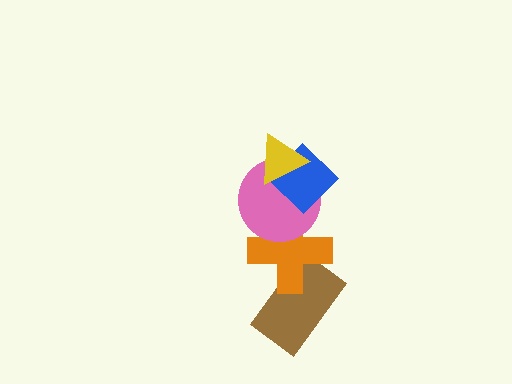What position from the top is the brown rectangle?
The brown rectangle is 5th from the top.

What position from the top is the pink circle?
The pink circle is 3rd from the top.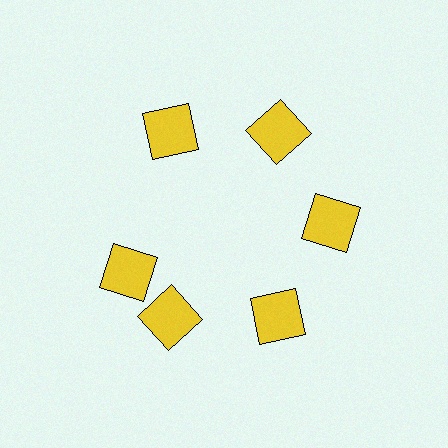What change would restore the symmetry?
The symmetry would be restored by rotating it back into even spacing with its neighbors so that all 6 squares sit at equal angles and equal distance from the center.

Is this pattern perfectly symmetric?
No. The 6 yellow squares are arranged in a ring, but one element near the 9 o'clock position is rotated out of alignment along the ring, breaking the 6-fold rotational symmetry.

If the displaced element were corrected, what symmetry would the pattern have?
It would have 6-fold rotational symmetry — the pattern would map onto itself every 60 degrees.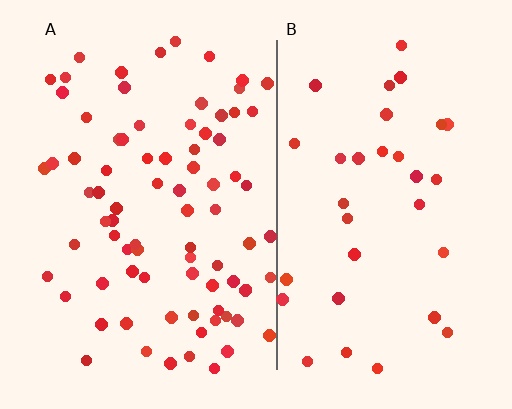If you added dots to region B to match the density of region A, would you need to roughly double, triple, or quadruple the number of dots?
Approximately double.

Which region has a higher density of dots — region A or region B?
A (the left).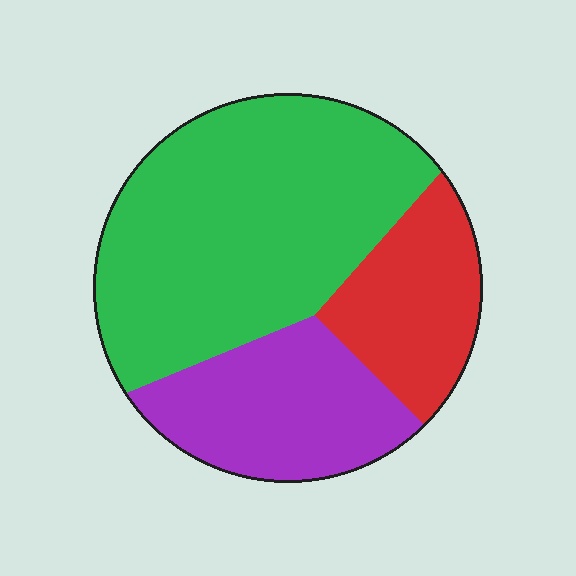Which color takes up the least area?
Red, at roughly 20%.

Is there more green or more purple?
Green.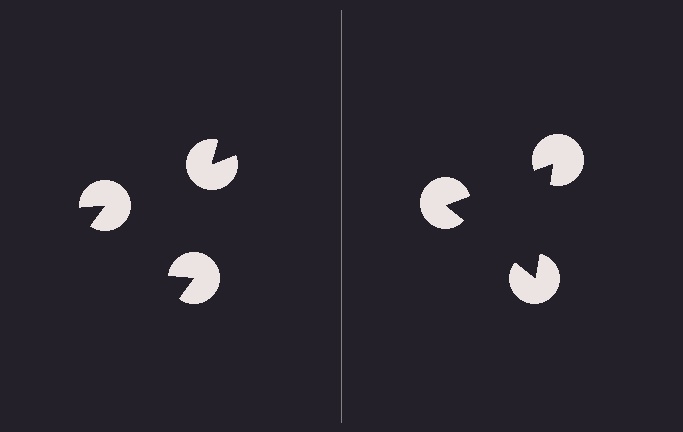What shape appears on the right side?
An illusory triangle.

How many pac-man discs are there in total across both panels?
6 — 3 on each side.